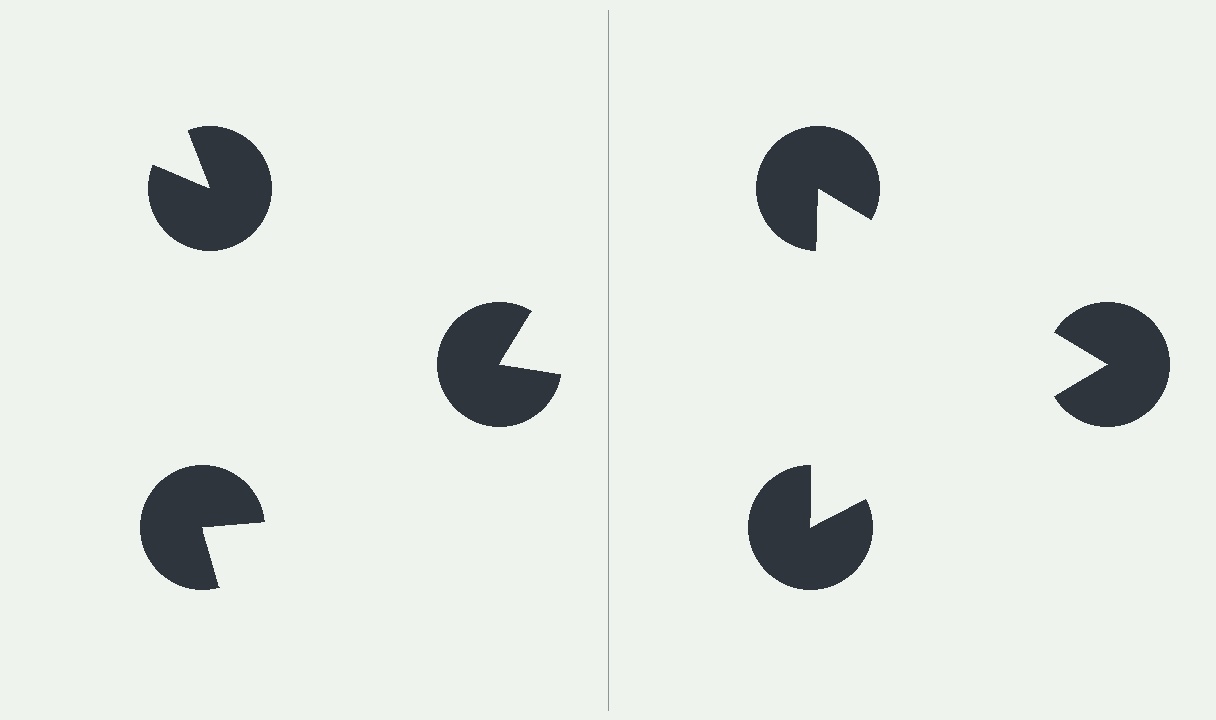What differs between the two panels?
The pac-man discs are positioned identically on both sides; only the wedge orientations differ. On the right they align to a triangle; on the left they are misaligned.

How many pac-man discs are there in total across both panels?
6 — 3 on each side.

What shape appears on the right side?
An illusory triangle.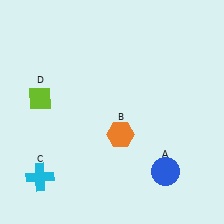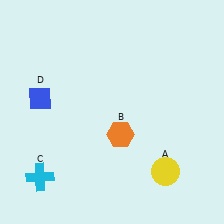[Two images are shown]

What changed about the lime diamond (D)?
In Image 1, D is lime. In Image 2, it changed to blue.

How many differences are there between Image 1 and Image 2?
There are 2 differences between the two images.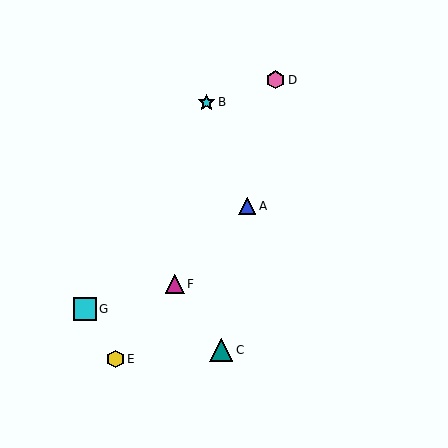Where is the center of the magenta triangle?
The center of the magenta triangle is at (175, 284).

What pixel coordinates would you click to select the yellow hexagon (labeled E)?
Click at (115, 359) to select the yellow hexagon E.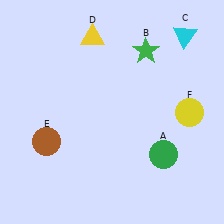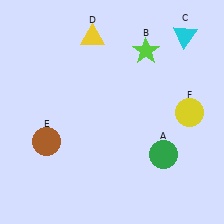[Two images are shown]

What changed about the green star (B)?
In Image 1, B is green. In Image 2, it changed to lime.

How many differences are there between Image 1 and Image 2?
There is 1 difference between the two images.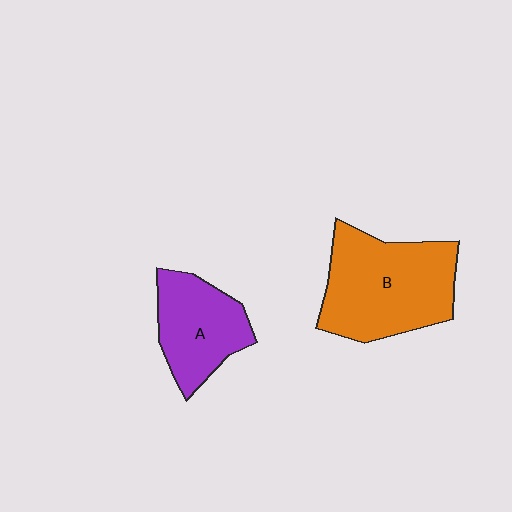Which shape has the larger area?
Shape B (orange).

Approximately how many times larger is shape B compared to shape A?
Approximately 1.5 times.